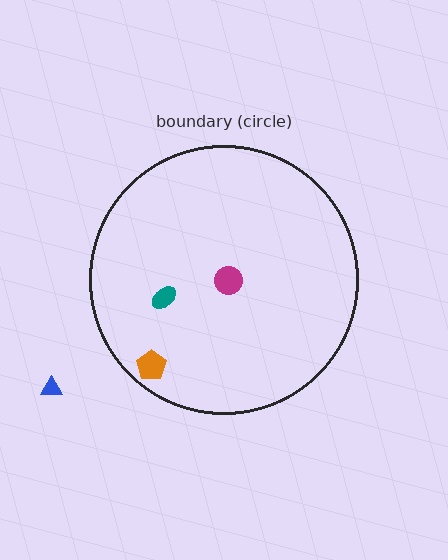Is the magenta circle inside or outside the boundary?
Inside.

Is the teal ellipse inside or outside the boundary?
Inside.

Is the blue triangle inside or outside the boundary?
Outside.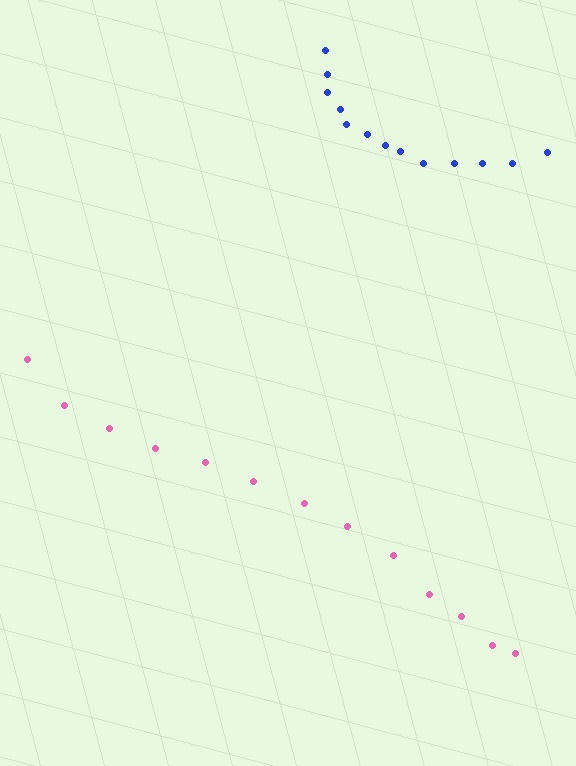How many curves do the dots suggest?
There are 2 distinct paths.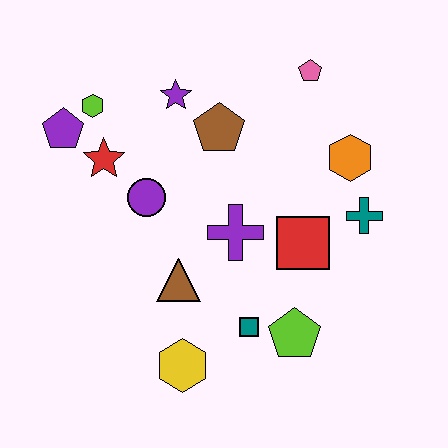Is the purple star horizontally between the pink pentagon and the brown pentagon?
No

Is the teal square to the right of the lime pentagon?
No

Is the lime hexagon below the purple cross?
No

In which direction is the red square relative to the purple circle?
The red square is to the right of the purple circle.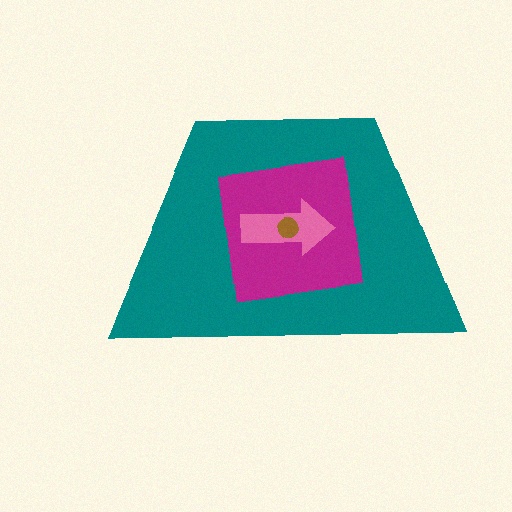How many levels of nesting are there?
4.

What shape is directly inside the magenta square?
The pink arrow.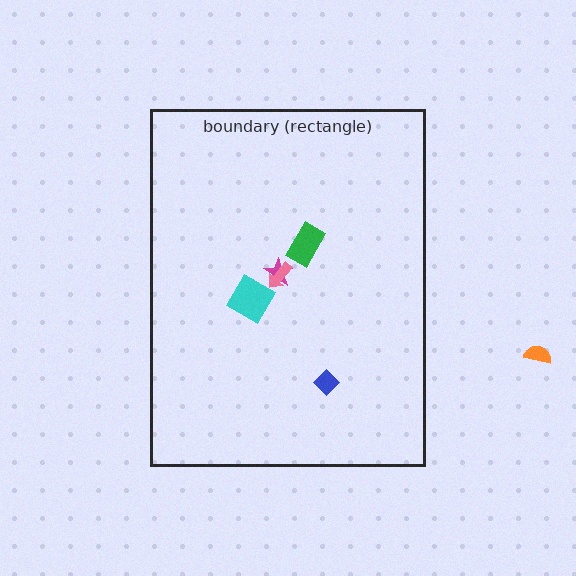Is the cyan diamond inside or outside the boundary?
Inside.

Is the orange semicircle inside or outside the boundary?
Outside.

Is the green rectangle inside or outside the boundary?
Inside.